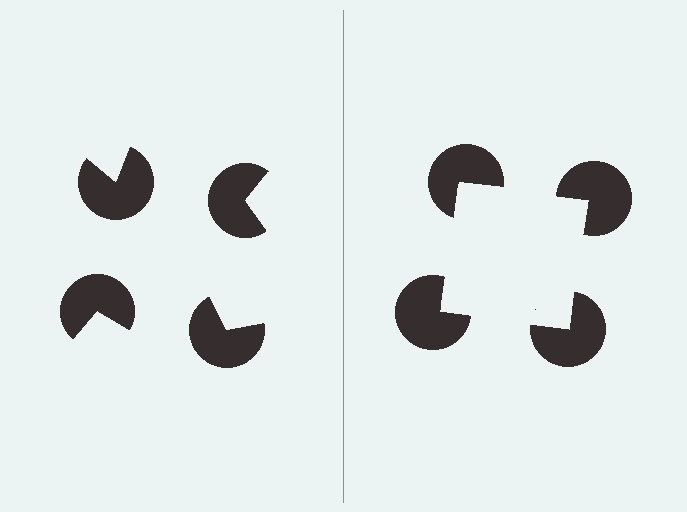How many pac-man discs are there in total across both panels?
8 — 4 on each side.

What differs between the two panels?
The pac-man discs are positioned identically on both sides; only the wedge orientations differ. On the right they align to a square; on the left they are misaligned.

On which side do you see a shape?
An illusory square appears on the right side. On the left side the wedge cuts are rotated, so no coherent shape forms.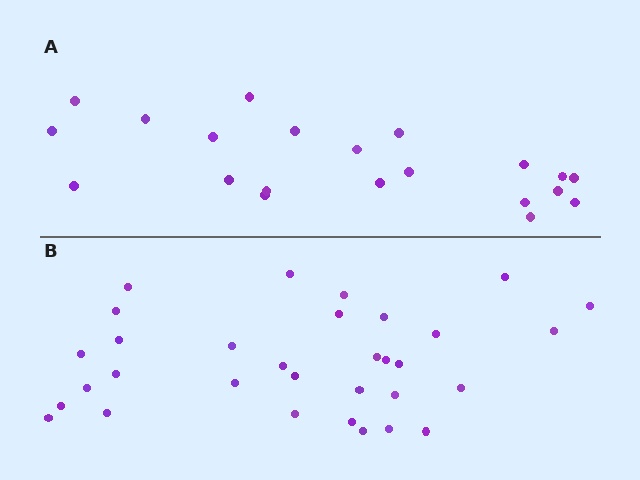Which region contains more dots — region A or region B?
Region B (the bottom region) has more dots.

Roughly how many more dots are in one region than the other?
Region B has roughly 12 or so more dots than region A.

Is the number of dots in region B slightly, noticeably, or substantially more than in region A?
Region B has substantially more. The ratio is roughly 1.5 to 1.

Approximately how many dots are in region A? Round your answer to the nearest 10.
About 20 dots. (The exact count is 21, which rounds to 20.)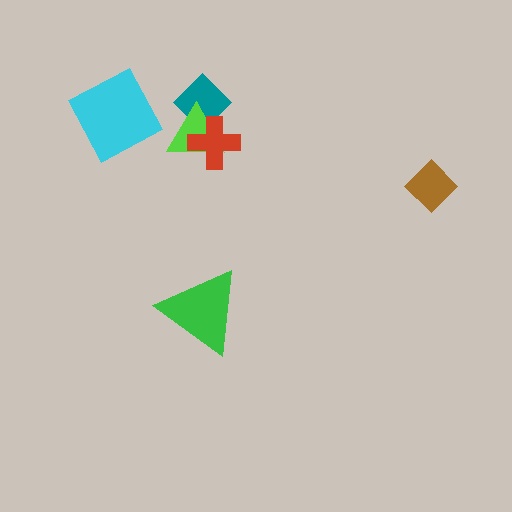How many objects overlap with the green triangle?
0 objects overlap with the green triangle.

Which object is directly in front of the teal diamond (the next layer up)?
The lime triangle is directly in front of the teal diamond.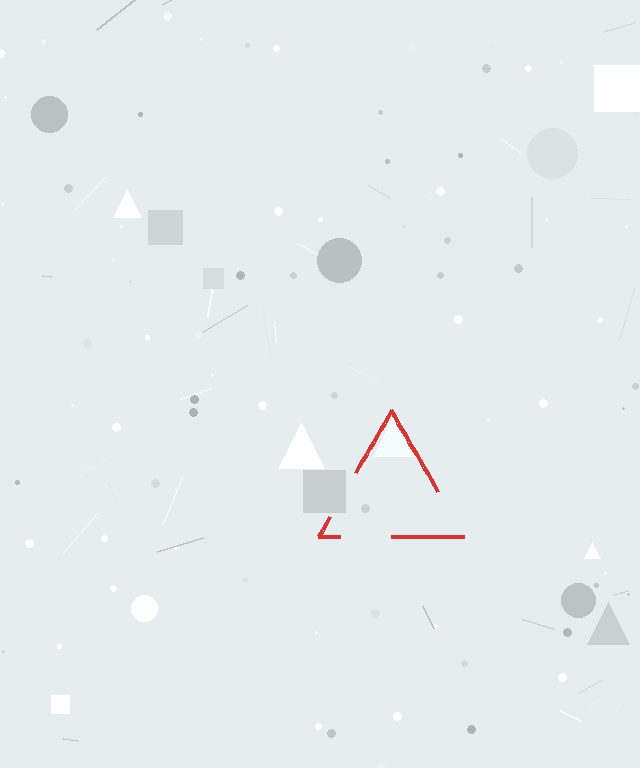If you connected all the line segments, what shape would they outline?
They would outline a triangle.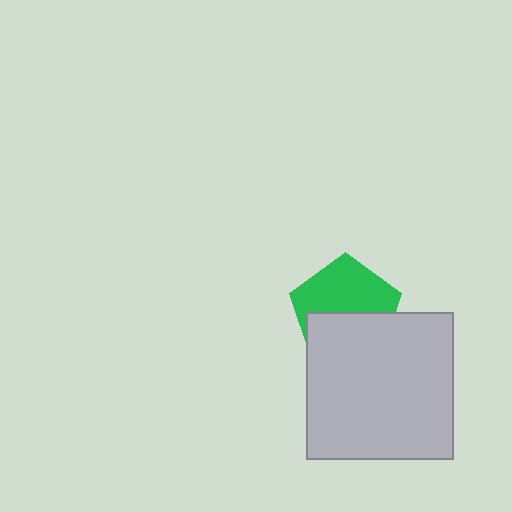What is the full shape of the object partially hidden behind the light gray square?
The partially hidden object is a green pentagon.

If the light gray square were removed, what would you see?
You would see the complete green pentagon.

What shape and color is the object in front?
The object in front is a light gray square.